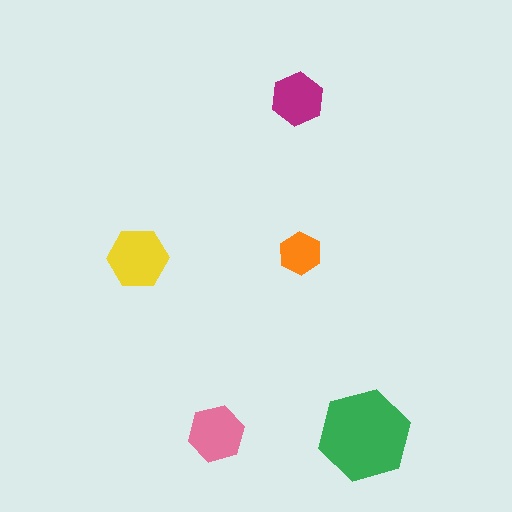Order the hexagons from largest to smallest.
the green one, the yellow one, the pink one, the magenta one, the orange one.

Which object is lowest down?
The green hexagon is bottommost.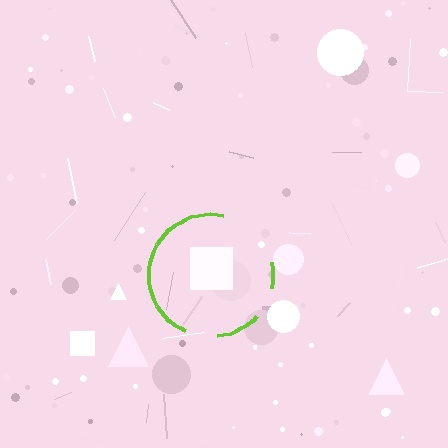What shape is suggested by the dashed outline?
The dashed outline suggests a circle.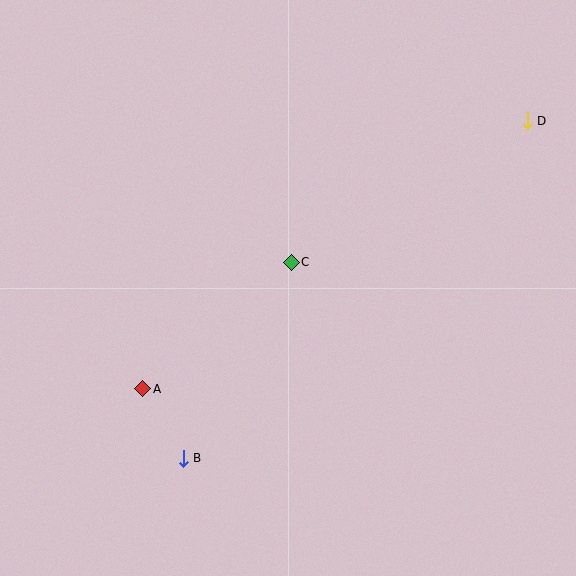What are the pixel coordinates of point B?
Point B is at (183, 458).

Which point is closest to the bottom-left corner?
Point B is closest to the bottom-left corner.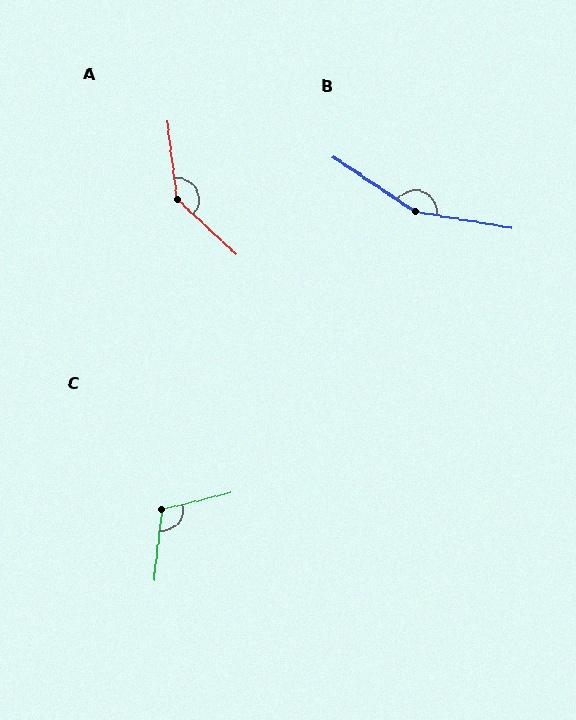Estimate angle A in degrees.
Approximately 139 degrees.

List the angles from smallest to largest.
C (110°), A (139°), B (156°).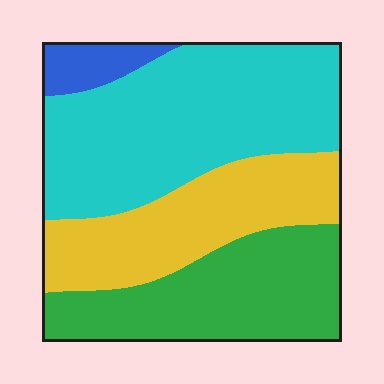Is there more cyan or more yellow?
Cyan.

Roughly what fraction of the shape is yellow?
Yellow covers 25% of the shape.